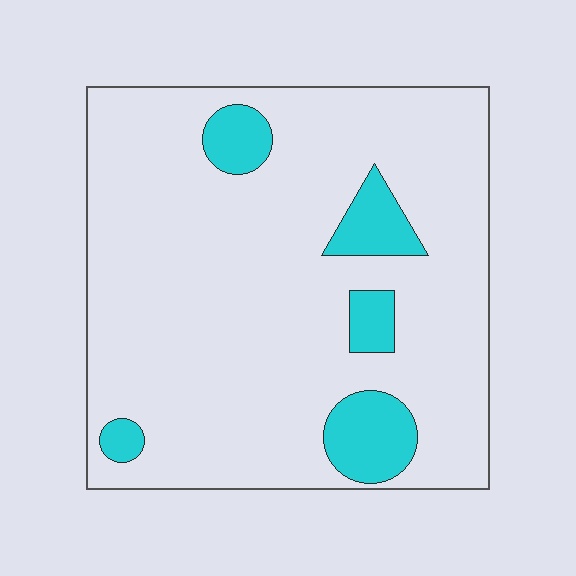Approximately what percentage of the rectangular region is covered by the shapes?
Approximately 15%.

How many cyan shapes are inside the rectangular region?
5.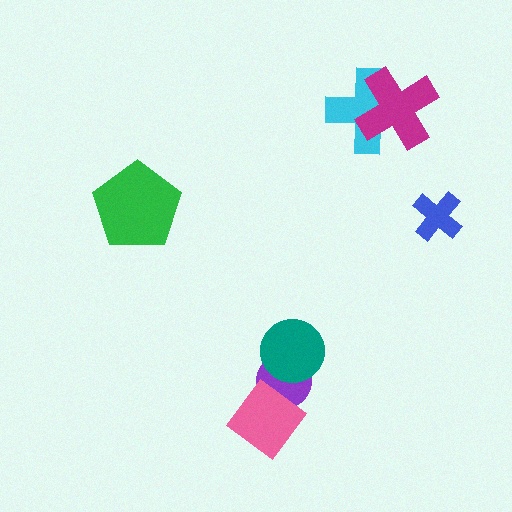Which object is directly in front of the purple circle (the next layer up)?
The pink diamond is directly in front of the purple circle.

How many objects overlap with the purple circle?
2 objects overlap with the purple circle.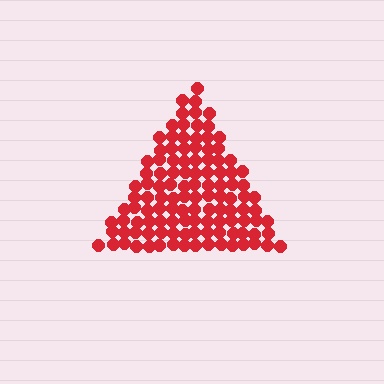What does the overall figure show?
The overall figure shows a triangle.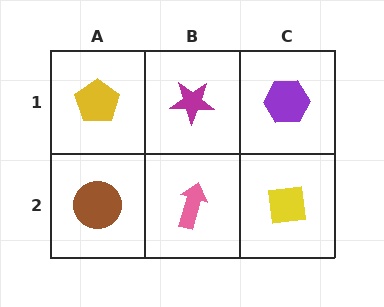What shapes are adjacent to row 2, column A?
A yellow pentagon (row 1, column A), a pink arrow (row 2, column B).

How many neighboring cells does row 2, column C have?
2.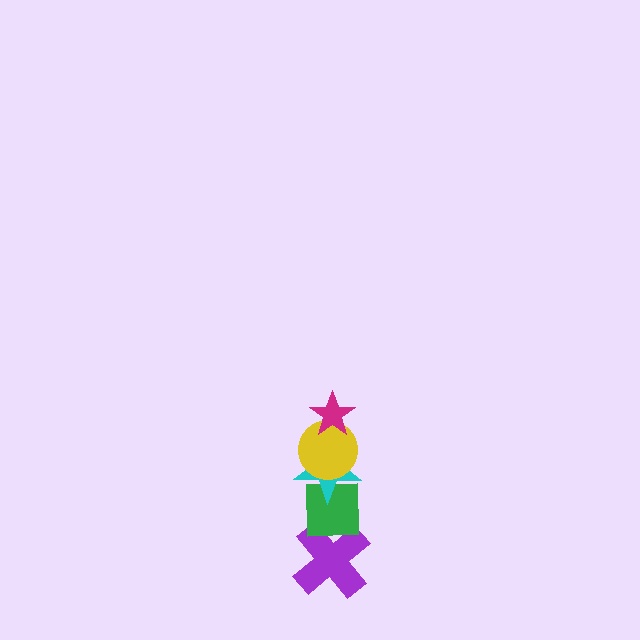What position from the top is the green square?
The green square is 4th from the top.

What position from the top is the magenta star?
The magenta star is 1st from the top.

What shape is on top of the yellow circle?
The magenta star is on top of the yellow circle.